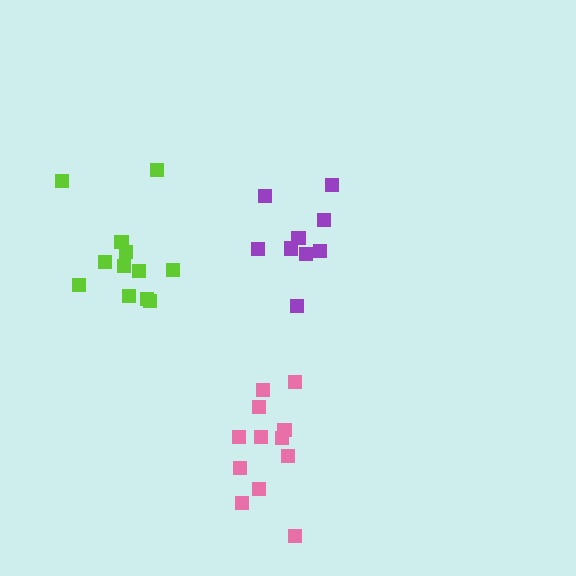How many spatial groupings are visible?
There are 3 spatial groupings.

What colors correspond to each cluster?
The clusters are colored: purple, lime, pink.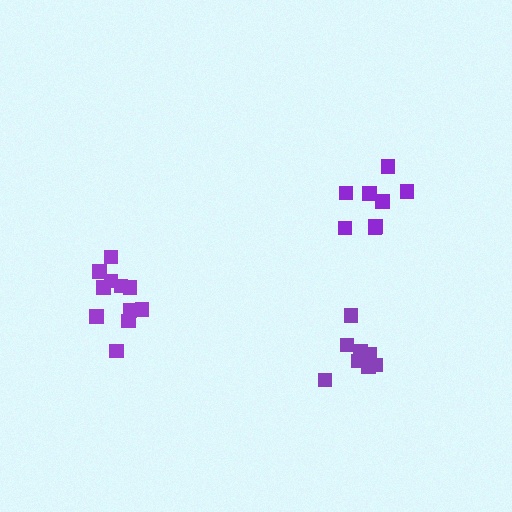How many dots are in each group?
Group 1: 8 dots, Group 2: 11 dots, Group 3: 8 dots (27 total).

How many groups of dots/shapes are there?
There are 3 groups.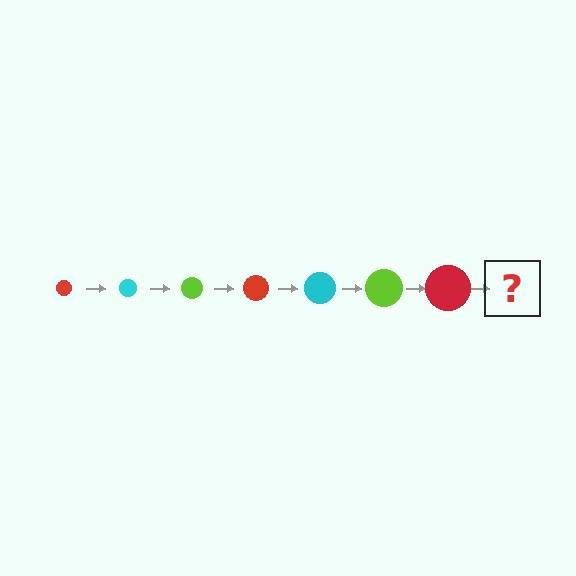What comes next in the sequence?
The next element should be a cyan circle, larger than the previous one.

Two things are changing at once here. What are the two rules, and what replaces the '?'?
The two rules are that the circle grows larger each step and the color cycles through red, cyan, and lime. The '?' should be a cyan circle, larger than the previous one.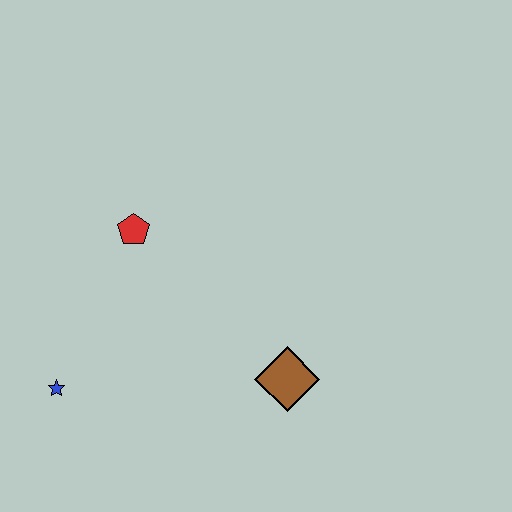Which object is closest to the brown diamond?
The red pentagon is closest to the brown diamond.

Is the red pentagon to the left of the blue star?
No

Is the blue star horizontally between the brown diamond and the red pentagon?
No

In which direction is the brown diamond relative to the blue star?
The brown diamond is to the right of the blue star.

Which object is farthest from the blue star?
The brown diamond is farthest from the blue star.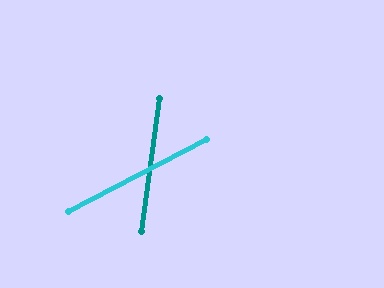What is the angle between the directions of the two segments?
Approximately 55 degrees.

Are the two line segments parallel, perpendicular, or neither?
Neither parallel nor perpendicular — they differ by about 55°.